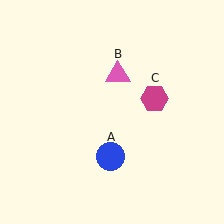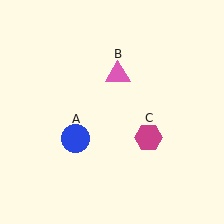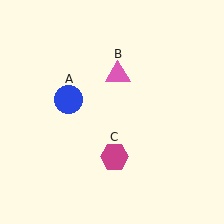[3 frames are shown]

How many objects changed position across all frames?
2 objects changed position: blue circle (object A), magenta hexagon (object C).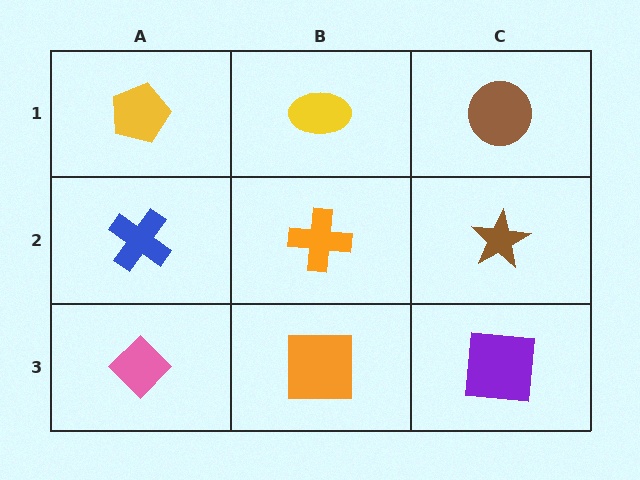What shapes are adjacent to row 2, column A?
A yellow pentagon (row 1, column A), a pink diamond (row 3, column A), an orange cross (row 2, column B).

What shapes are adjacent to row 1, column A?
A blue cross (row 2, column A), a yellow ellipse (row 1, column B).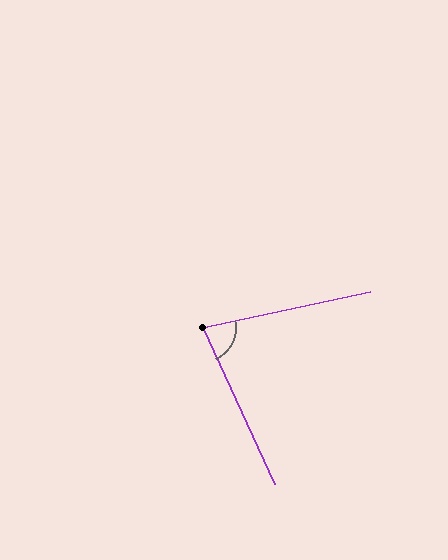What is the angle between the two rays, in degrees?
Approximately 78 degrees.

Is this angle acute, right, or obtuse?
It is acute.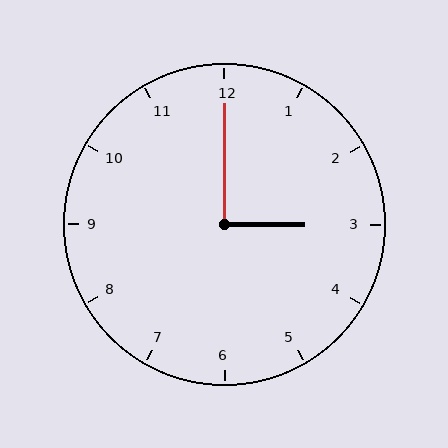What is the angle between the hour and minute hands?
Approximately 90 degrees.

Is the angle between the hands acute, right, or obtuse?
It is right.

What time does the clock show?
3:00.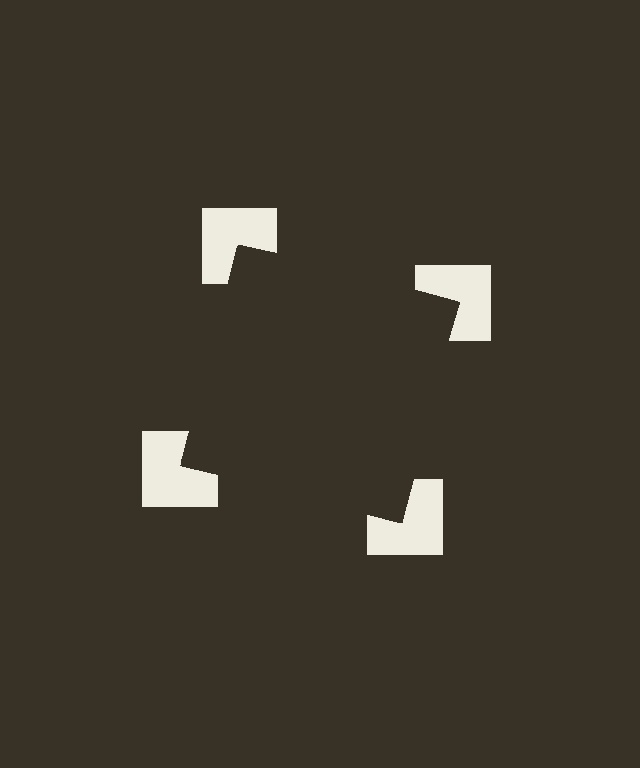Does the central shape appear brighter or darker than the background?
It typically appears slightly darker than the background, even though no actual brightness change is drawn.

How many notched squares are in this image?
There are 4 — one at each vertex of the illusory square.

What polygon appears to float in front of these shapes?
An illusory square — its edges are inferred from the aligned wedge cuts in the notched squares, not physically drawn.